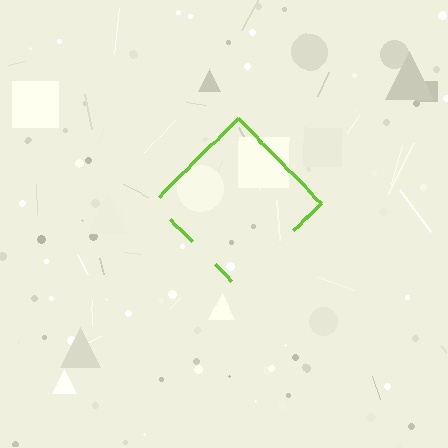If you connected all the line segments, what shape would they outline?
They would outline a diamond.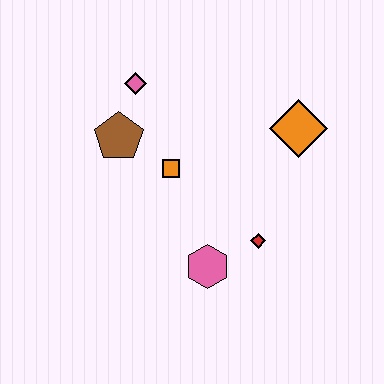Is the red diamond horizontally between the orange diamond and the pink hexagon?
Yes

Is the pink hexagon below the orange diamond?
Yes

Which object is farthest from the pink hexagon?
The pink diamond is farthest from the pink hexagon.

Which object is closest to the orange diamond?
The red diamond is closest to the orange diamond.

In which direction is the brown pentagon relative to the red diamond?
The brown pentagon is to the left of the red diamond.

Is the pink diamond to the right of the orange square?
No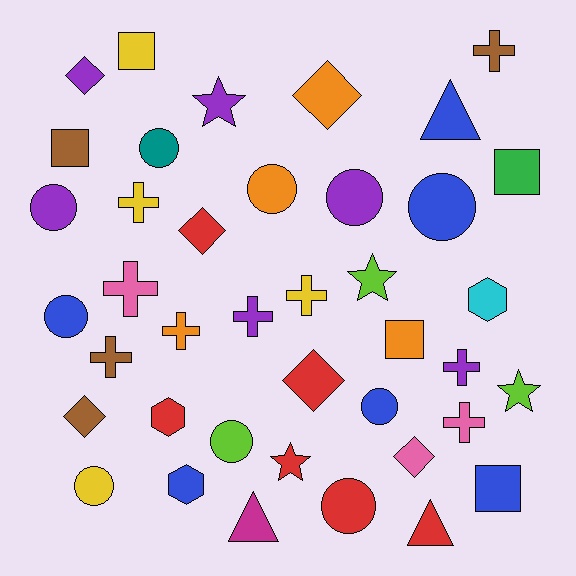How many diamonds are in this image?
There are 6 diamonds.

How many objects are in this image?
There are 40 objects.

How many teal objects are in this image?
There is 1 teal object.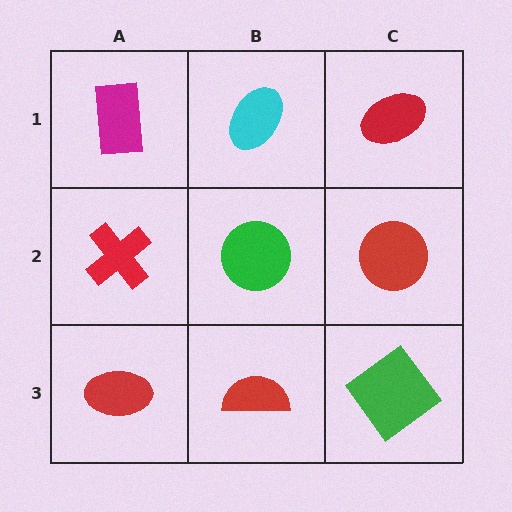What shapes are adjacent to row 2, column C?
A red ellipse (row 1, column C), a green diamond (row 3, column C), a green circle (row 2, column B).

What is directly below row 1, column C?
A red circle.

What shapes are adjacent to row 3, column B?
A green circle (row 2, column B), a red ellipse (row 3, column A), a green diamond (row 3, column C).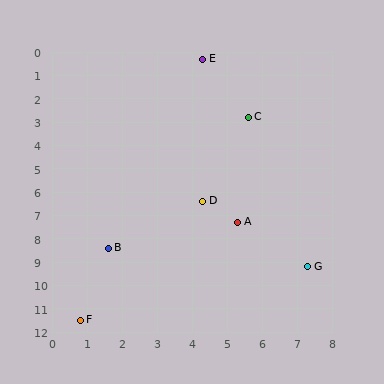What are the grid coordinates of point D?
Point D is at approximately (4.3, 6.4).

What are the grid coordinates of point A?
Point A is at approximately (5.3, 7.3).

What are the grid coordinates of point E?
Point E is at approximately (4.3, 0.3).